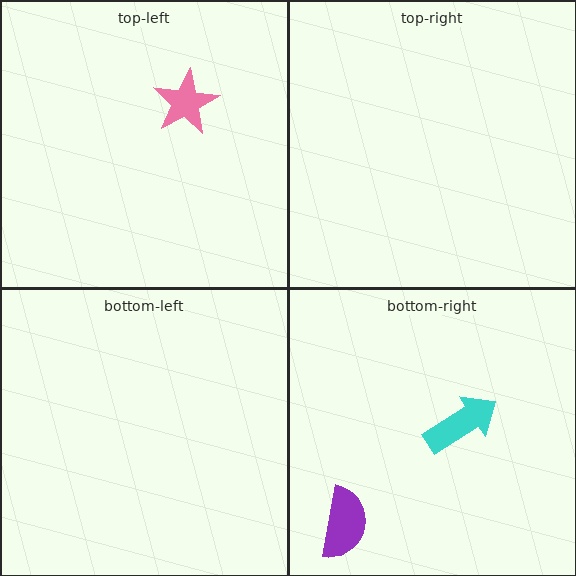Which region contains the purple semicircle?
The bottom-right region.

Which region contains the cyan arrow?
The bottom-right region.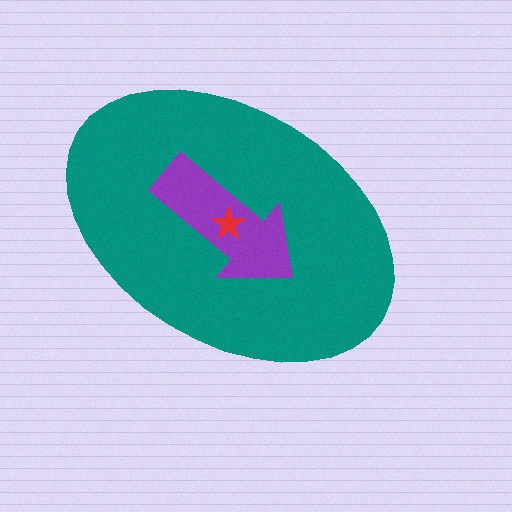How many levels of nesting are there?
3.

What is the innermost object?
The red star.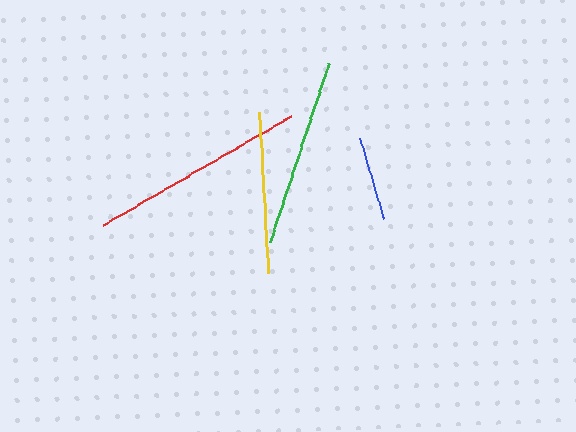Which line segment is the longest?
The red line is the longest at approximately 217 pixels.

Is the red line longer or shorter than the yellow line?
The red line is longer than the yellow line.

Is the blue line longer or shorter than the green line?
The green line is longer than the blue line.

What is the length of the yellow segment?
The yellow segment is approximately 161 pixels long.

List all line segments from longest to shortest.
From longest to shortest: red, green, yellow, blue.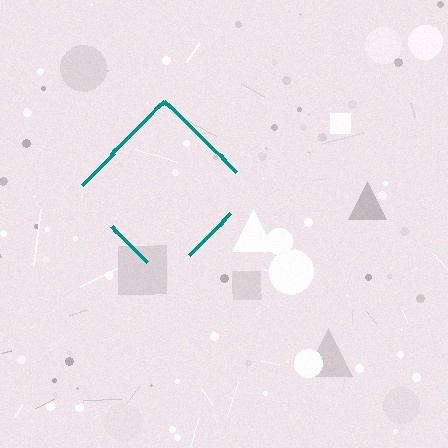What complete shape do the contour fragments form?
The contour fragments form a diamond.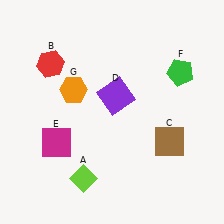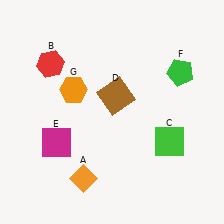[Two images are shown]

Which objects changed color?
A changed from lime to orange. C changed from brown to green. D changed from purple to brown.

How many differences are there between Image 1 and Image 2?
There are 3 differences between the two images.